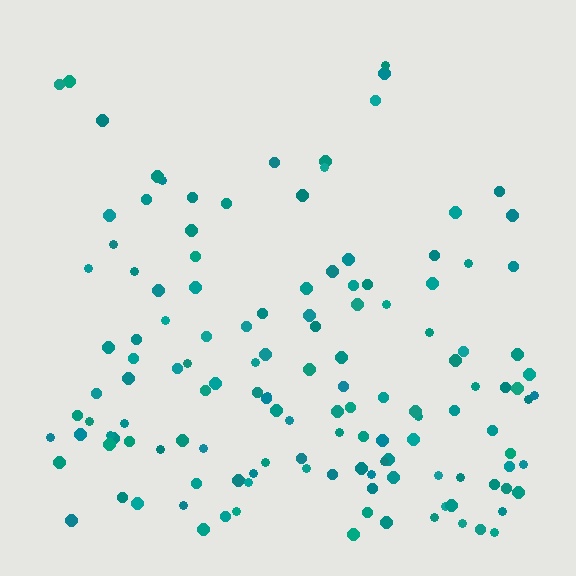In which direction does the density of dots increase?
From top to bottom, with the bottom side densest.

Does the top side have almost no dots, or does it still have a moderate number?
Still a moderate number, just noticeably fewer than the bottom.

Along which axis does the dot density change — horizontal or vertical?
Vertical.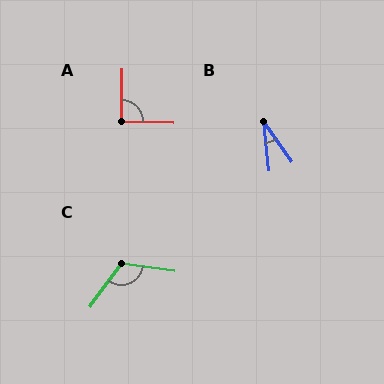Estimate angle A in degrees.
Approximately 91 degrees.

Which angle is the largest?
C, at approximately 117 degrees.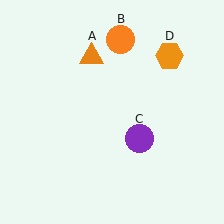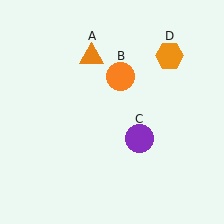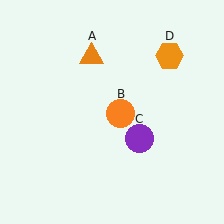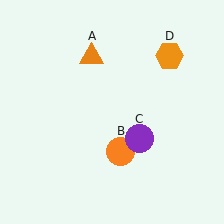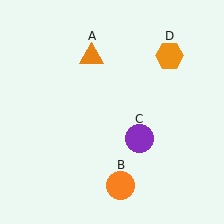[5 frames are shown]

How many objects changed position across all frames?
1 object changed position: orange circle (object B).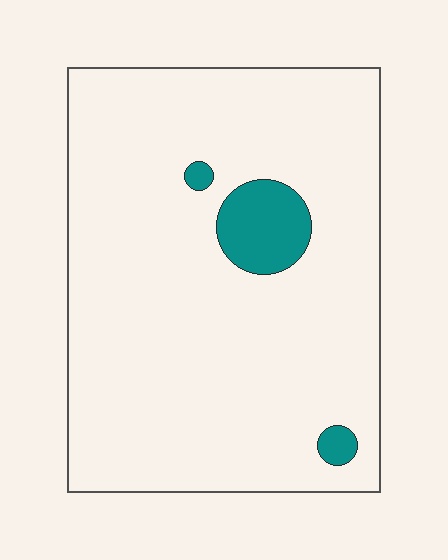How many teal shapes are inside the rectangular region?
3.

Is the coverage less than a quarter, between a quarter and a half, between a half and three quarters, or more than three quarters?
Less than a quarter.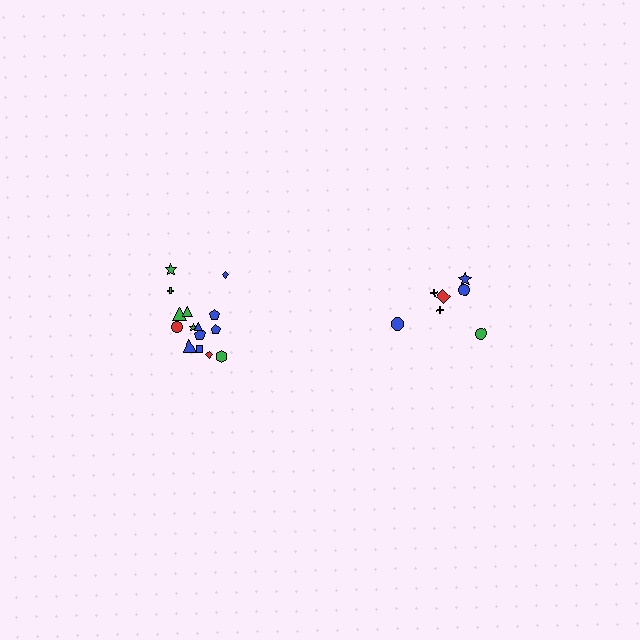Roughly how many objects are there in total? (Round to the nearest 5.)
Roughly 20 objects in total.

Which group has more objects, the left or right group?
The left group.